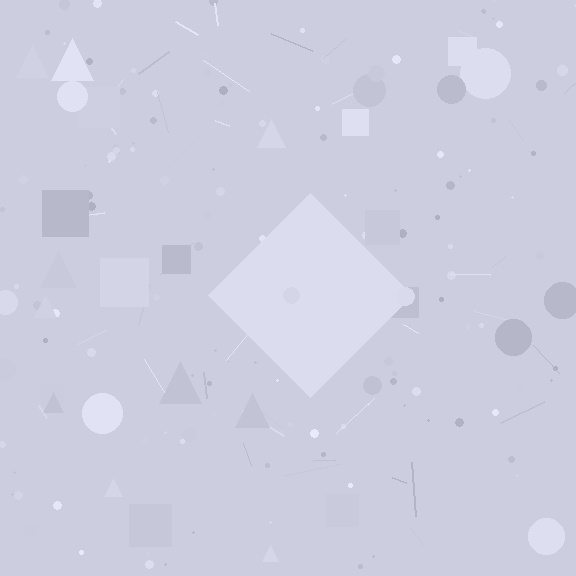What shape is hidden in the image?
A diamond is hidden in the image.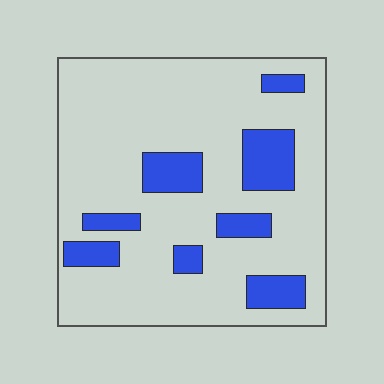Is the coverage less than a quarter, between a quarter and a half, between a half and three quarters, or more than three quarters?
Less than a quarter.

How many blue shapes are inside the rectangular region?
8.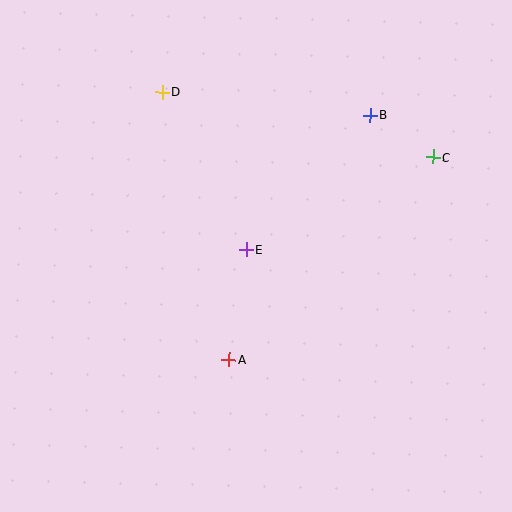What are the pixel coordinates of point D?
Point D is at (162, 92).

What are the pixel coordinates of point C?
Point C is at (433, 157).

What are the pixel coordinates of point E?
Point E is at (246, 249).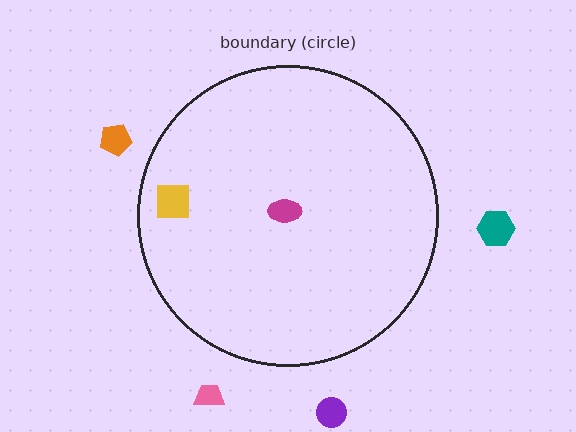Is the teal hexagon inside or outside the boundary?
Outside.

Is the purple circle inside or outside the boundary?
Outside.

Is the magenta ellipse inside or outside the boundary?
Inside.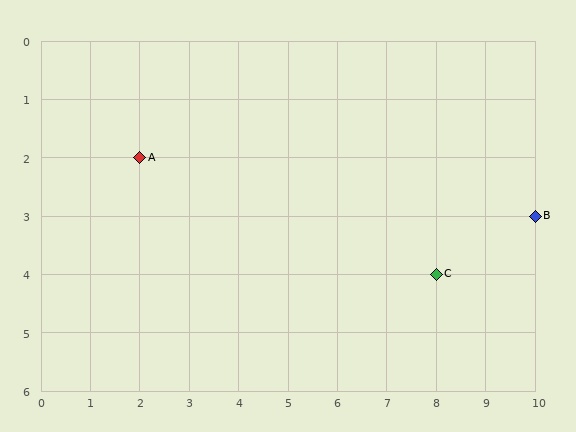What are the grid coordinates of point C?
Point C is at grid coordinates (8, 4).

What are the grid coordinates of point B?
Point B is at grid coordinates (10, 3).